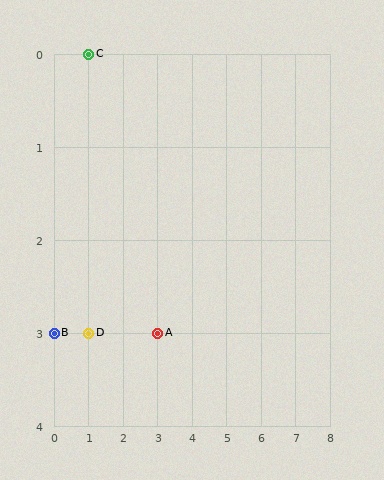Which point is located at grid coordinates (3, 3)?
Point A is at (3, 3).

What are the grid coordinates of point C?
Point C is at grid coordinates (1, 0).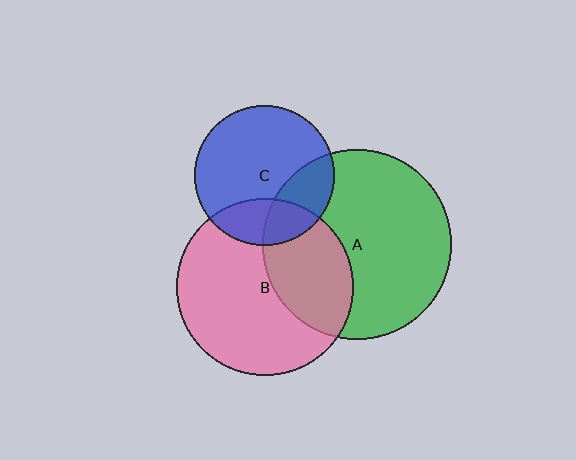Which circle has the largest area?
Circle A (green).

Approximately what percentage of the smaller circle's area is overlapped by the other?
Approximately 25%.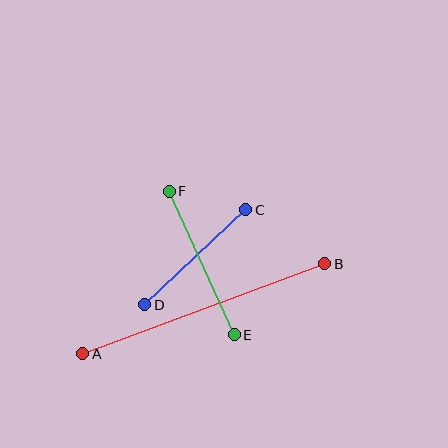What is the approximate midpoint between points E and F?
The midpoint is at approximately (202, 263) pixels.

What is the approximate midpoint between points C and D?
The midpoint is at approximately (195, 257) pixels.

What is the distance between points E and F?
The distance is approximately 157 pixels.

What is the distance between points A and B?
The distance is approximately 258 pixels.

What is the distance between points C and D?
The distance is approximately 139 pixels.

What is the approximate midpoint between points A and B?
The midpoint is at approximately (204, 309) pixels.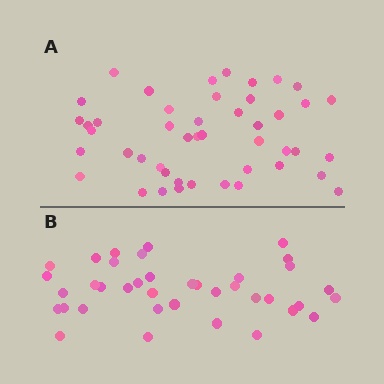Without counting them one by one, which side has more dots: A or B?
Region A (the top region) has more dots.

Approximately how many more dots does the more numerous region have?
Region A has roughly 8 or so more dots than region B.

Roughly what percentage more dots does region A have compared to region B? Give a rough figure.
About 20% more.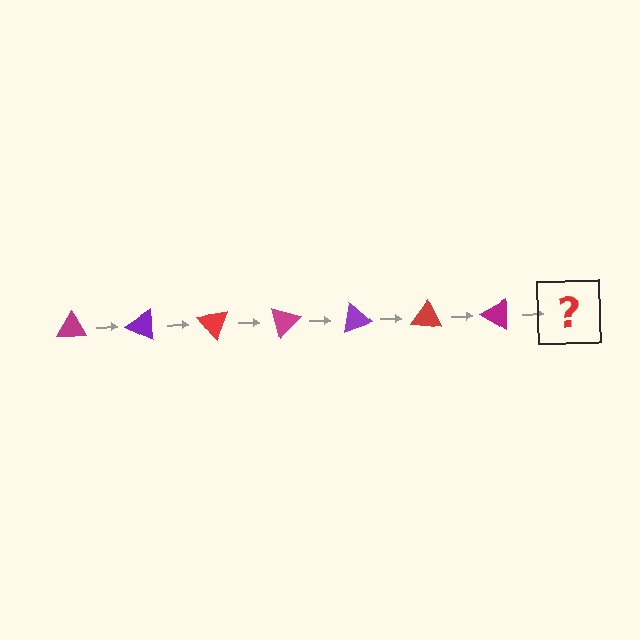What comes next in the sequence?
The next element should be a purple triangle, rotated 175 degrees from the start.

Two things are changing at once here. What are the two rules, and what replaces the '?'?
The two rules are that it rotates 25 degrees each step and the color cycles through magenta, purple, and red. The '?' should be a purple triangle, rotated 175 degrees from the start.